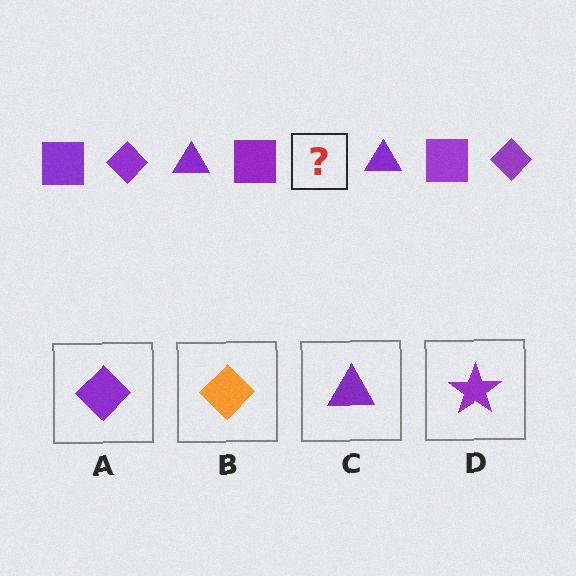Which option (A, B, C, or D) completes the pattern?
A.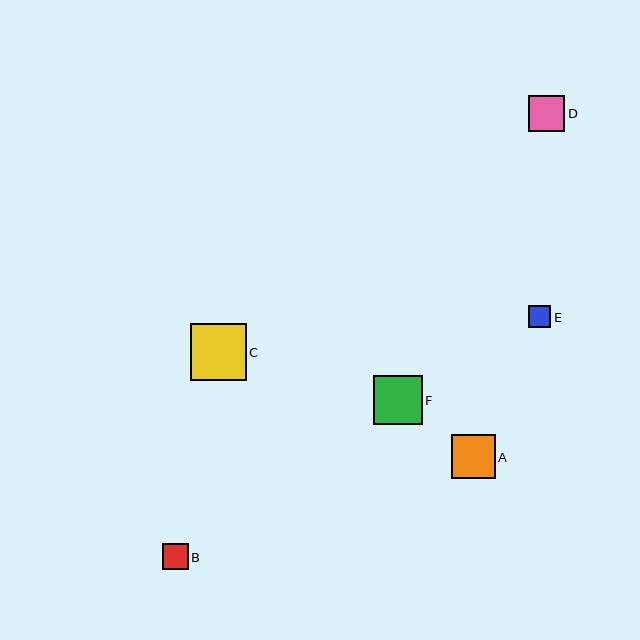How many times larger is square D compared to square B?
Square D is approximately 1.4 times the size of square B.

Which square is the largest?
Square C is the largest with a size of approximately 56 pixels.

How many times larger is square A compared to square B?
Square A is approximately 1.7 times the size of square B.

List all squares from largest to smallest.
From largest to smallest: C, F, A, D, B, E.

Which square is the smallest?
Square E is the smallest with a size of approximately 22 pixels.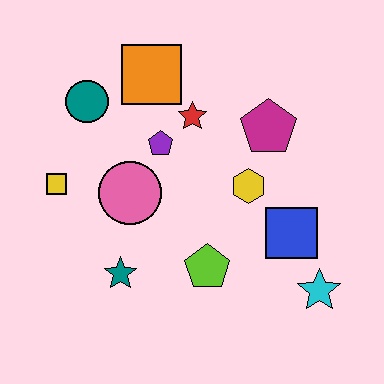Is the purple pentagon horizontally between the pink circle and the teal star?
No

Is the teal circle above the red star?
Yes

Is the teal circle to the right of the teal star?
No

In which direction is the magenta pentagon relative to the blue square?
The magenta pentagon is above the blue square.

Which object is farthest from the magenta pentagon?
The yellow square is farthest from the magenta pentagon.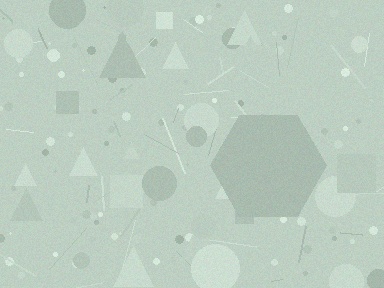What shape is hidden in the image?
A hexagon is hidden in the image.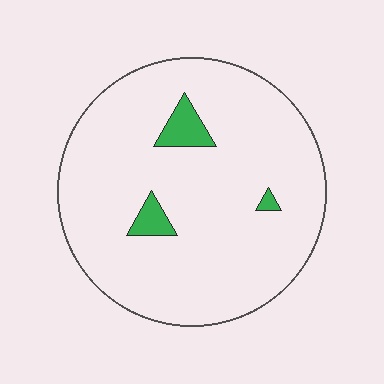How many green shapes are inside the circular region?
3.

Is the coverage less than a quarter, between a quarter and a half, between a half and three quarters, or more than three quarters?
Less than a quarter.